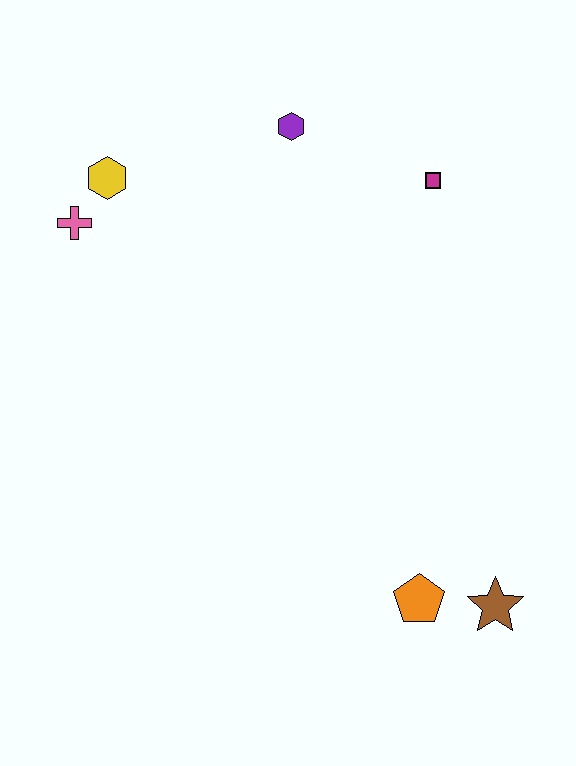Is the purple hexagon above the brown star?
Yes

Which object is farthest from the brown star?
The yellow hexagon is farthest from the brown star.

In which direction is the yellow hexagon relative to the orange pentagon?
The yellow hexagon is above the orange pentagon.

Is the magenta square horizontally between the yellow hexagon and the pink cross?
No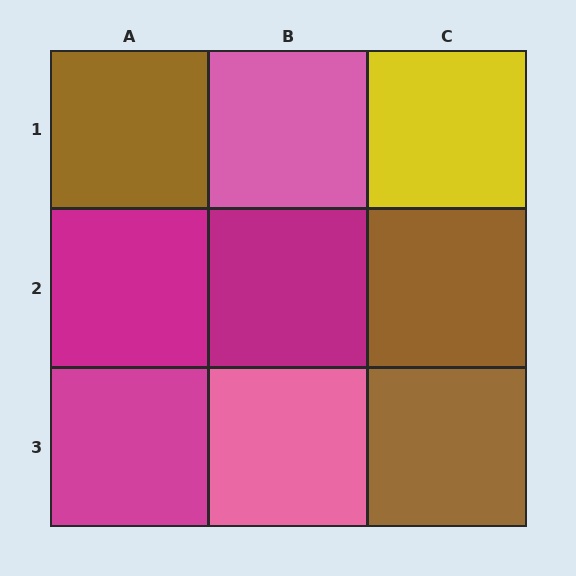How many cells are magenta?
3 cells are magenta.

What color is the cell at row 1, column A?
Brown.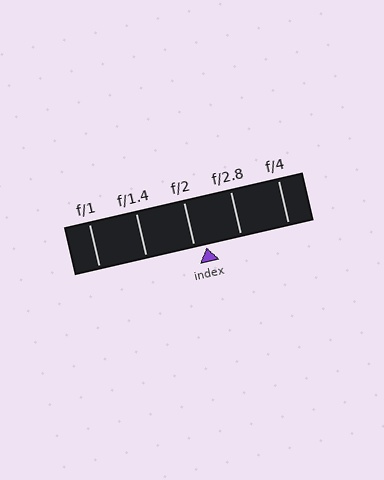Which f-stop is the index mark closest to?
The index mark is closest to f/2.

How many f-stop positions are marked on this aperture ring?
There are 5 f-stop positions marked.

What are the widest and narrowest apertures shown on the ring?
The widest aperture shown is f/1 and the narrowest is f/4.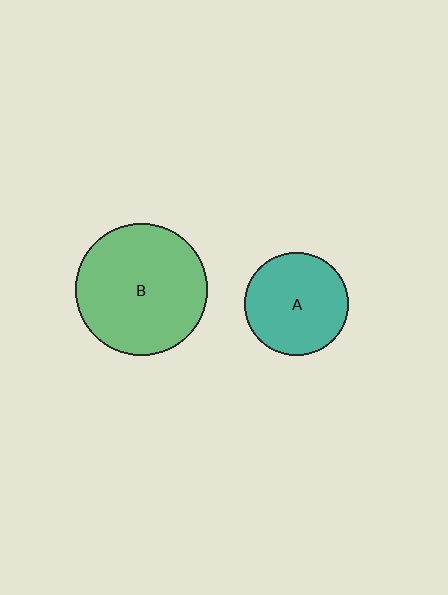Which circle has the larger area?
Circle B (green).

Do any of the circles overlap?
No, none of the circles overlap.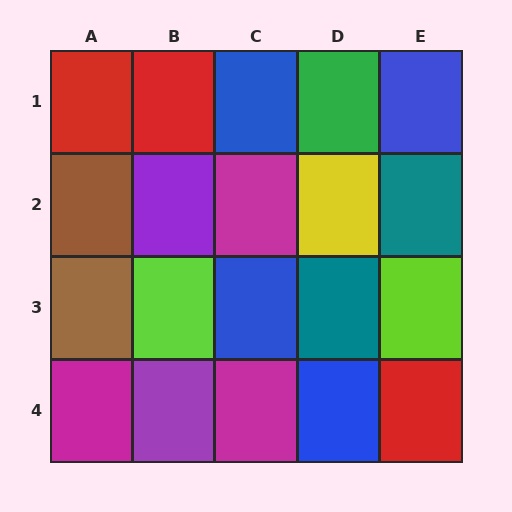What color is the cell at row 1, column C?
Blue.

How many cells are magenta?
3 cells are magenta.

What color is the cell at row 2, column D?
Yellow.